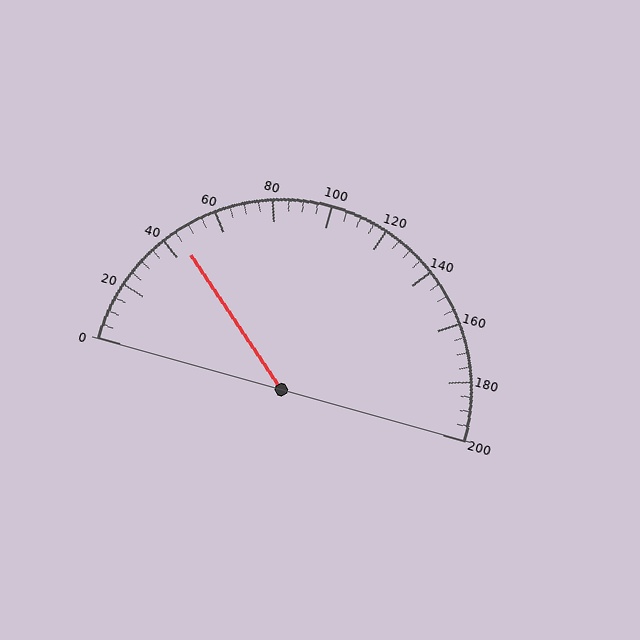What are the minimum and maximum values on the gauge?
The gauge ranges from 0 to 200.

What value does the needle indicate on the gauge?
The needle indicates approximately 45.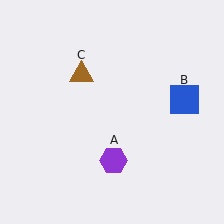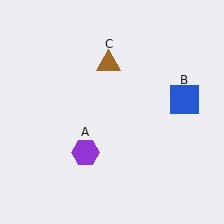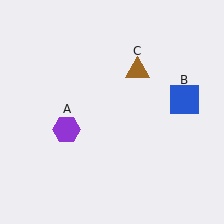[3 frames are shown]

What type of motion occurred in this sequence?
The purple hexagon (object A), brown triangle (object C) rotated clockwise around the center of the scene.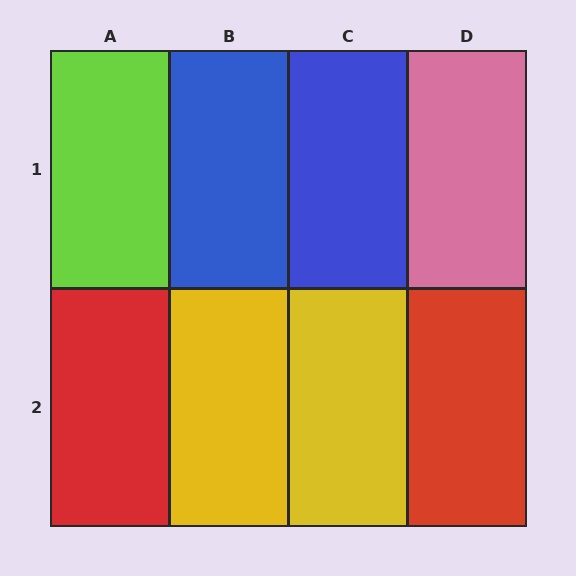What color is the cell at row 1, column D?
Pink.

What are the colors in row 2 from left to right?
Red, yellow, yellow, red.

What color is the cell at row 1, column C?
Blue.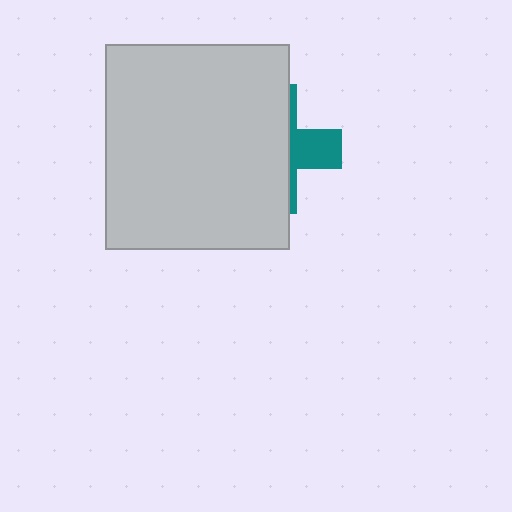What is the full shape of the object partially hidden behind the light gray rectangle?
The partially hidden object is a teal cross.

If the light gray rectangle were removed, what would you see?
You would see the complete teal cross.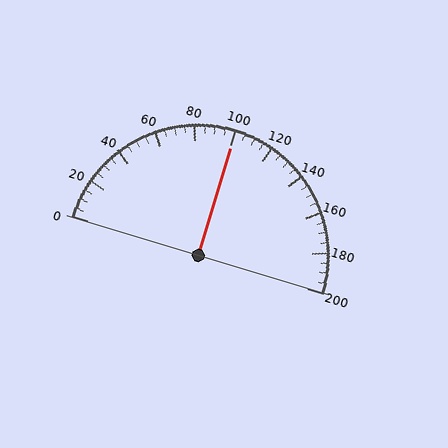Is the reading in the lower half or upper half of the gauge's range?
The reading is in the upper half of the range (0 to 200).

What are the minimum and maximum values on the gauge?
The gauge ranges from 0 to 200.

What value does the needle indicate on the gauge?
The needle indicates approximately 100.